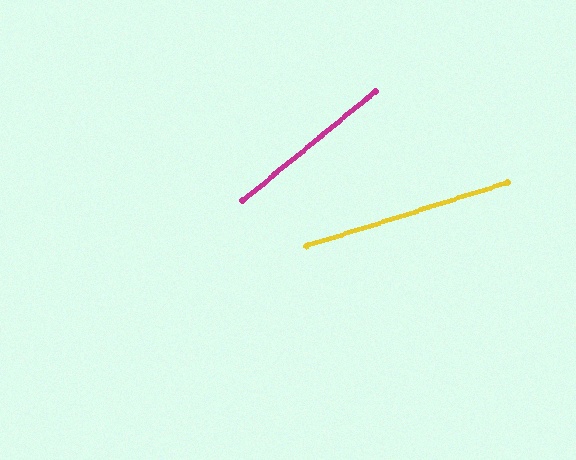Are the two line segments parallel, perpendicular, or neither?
Neither parallel nor perpendicular — they differ by about 22°.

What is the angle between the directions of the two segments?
Approximately 22 degrees.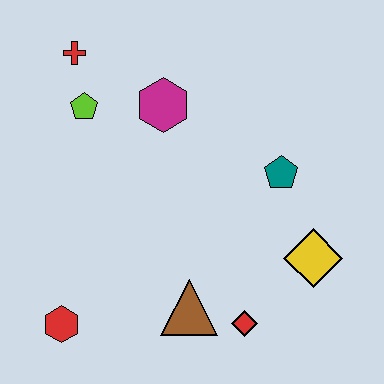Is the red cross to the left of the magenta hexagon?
Yes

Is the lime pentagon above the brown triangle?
Yes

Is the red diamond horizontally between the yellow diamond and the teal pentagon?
No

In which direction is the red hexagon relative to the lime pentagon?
The red hexagon is below the lime pentagon.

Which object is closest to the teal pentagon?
The yellow diamond is closest to the teal pentagon.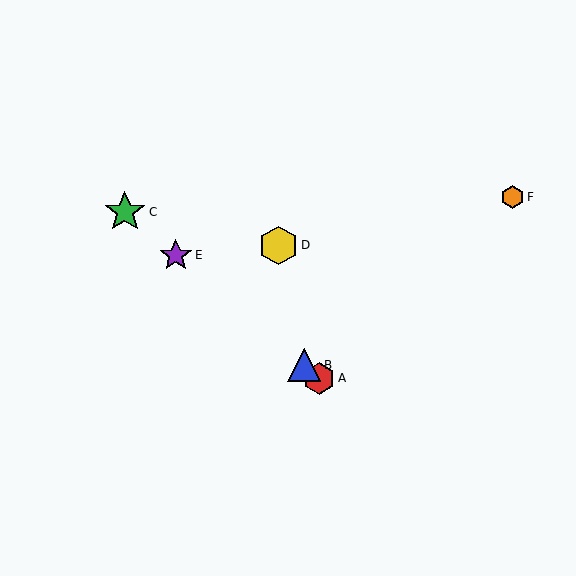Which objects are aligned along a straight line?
Objects A, B, C, E are aligned along a straight line.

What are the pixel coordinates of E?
Object E is at (176, 255).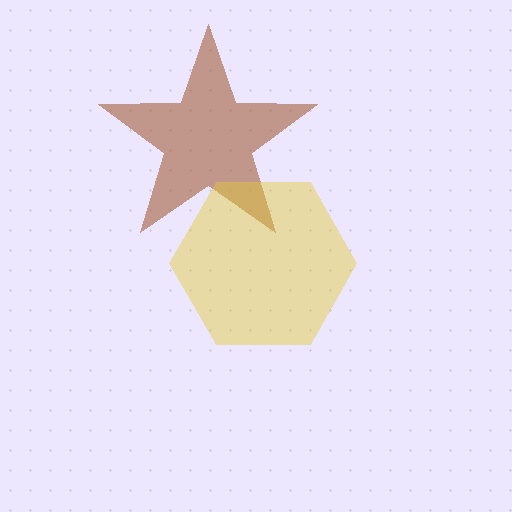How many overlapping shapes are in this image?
There are 2 overlapping shapes in the image.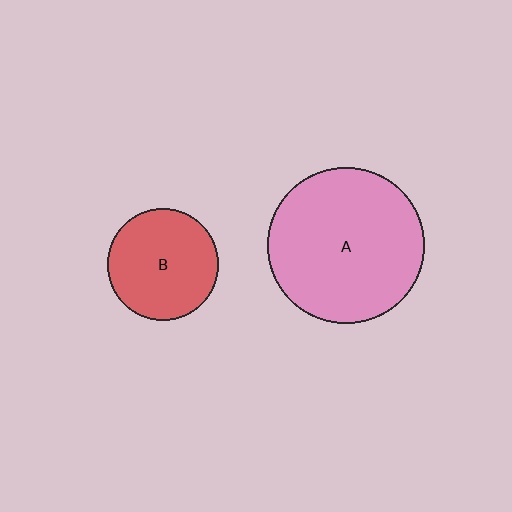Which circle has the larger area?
Circle A (pink).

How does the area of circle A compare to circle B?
Approximately 2.0 times.